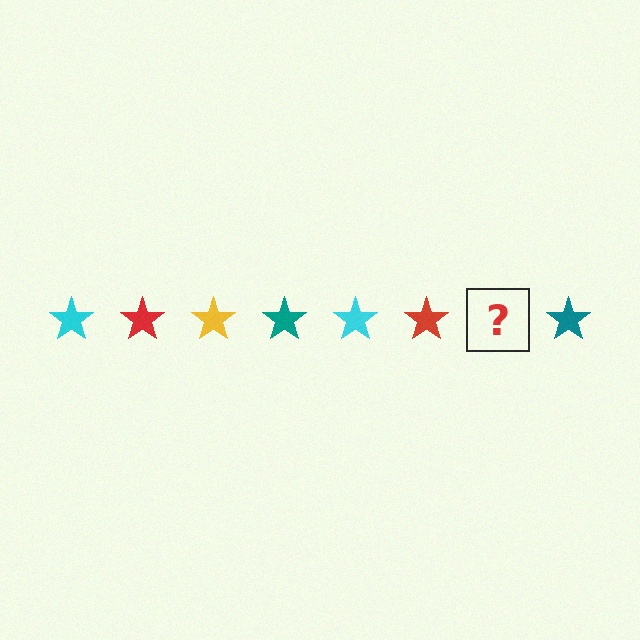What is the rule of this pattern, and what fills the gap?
The rule is that the pattern cycles through cyan, red, yellow, teal stars. The gap should be filled with a yellow star.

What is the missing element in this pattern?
The missing element is a yellow star.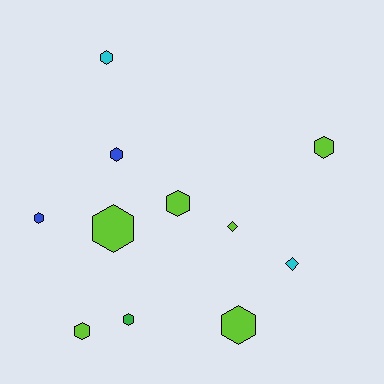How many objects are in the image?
There are 11 objects.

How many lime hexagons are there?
There are 5 lime hexagons.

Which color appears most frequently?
Lime, with 6 objects.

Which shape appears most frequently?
Hexagon, with 9 objects.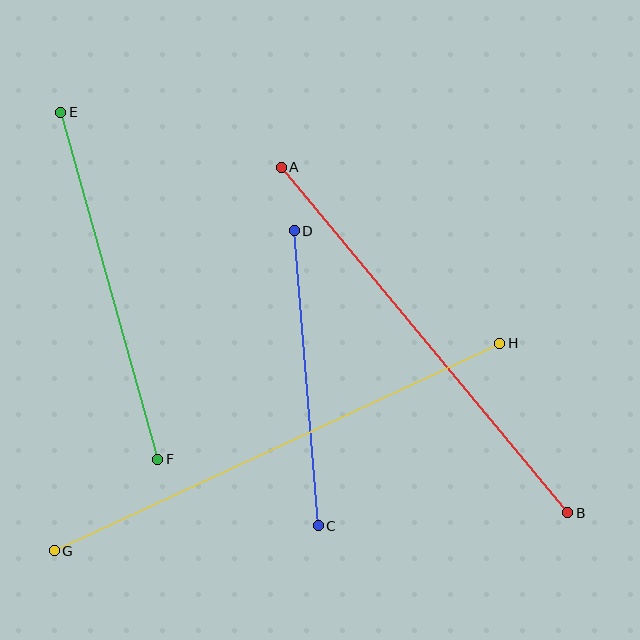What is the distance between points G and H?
The distance is approximately 491 pixels.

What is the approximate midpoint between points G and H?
The midpoint is at approximately (277, 447) pixels.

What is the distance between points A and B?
The distance is approximately 449 pixels.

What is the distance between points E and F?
The distance is approximately 360 pixels.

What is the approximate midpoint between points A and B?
The midpoint is at approximately (424, 340) pixels.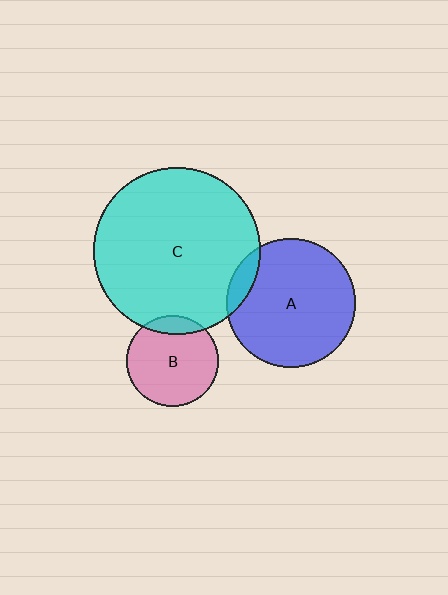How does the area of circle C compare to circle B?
Approximately 3.3 times.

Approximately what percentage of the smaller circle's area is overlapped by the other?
Approximately 15%.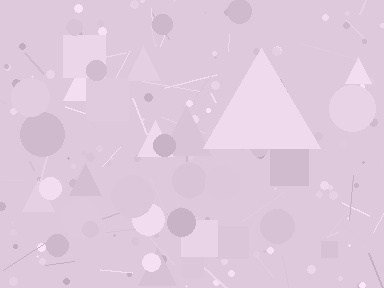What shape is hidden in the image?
A triangle is hidden in the image.